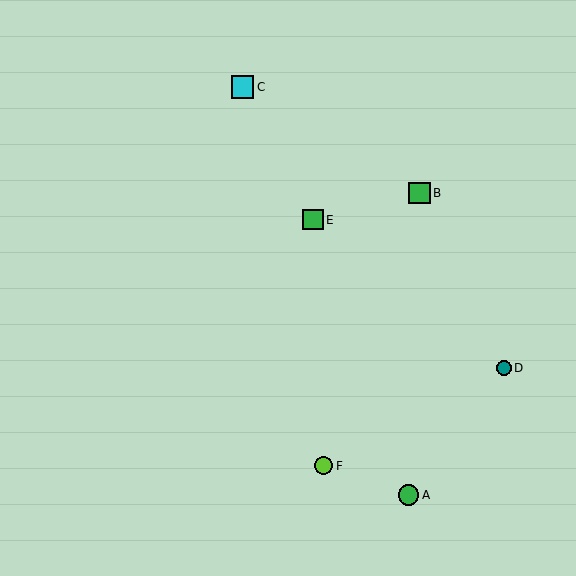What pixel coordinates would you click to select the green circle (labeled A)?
Click at (409, 495) to select the green circle A.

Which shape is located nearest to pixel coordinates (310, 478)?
The lime circle (labeled F) at (323, 466) is nearest to that location.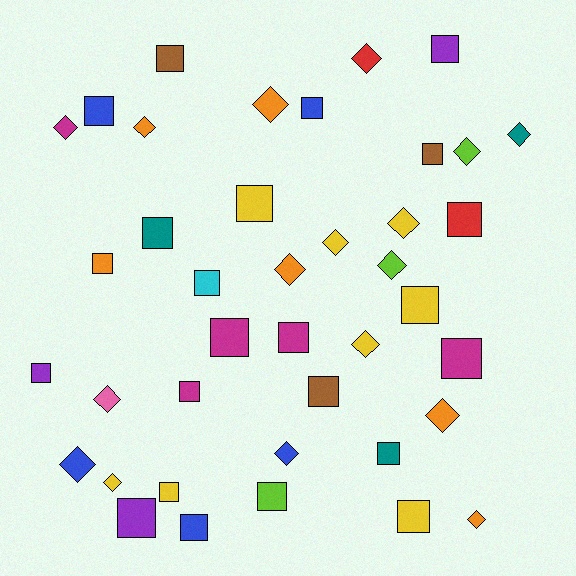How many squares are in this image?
There are 23 squares.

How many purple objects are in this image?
There are 3 purple objects.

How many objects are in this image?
There are 40 objects.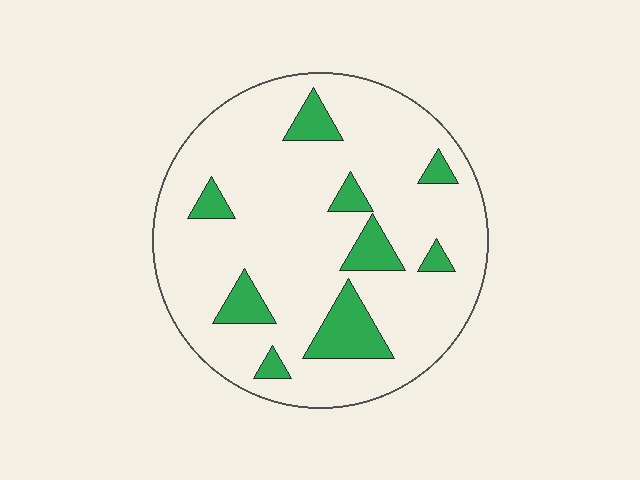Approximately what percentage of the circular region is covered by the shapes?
Approximately 15%.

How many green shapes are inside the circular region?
9.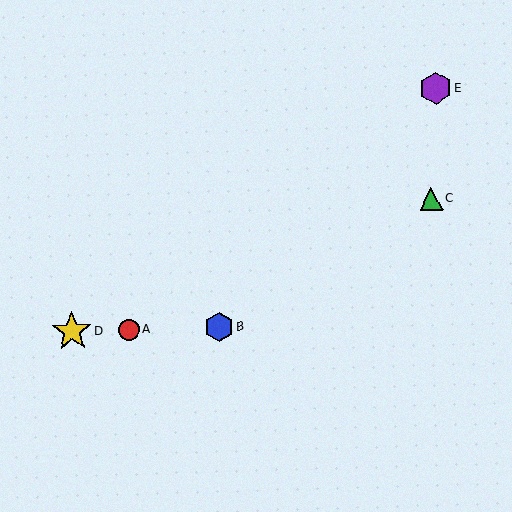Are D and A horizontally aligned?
Yes, both are at y≈331.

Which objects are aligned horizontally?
Objects A, B, D are aligned horizontally.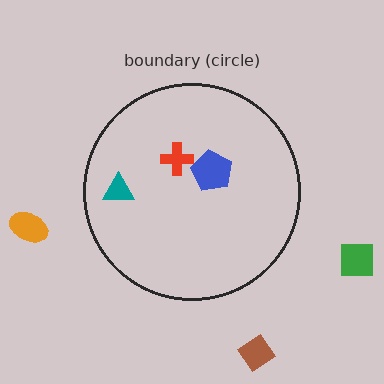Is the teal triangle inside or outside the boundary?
Inside.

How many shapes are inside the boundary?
3 inside, 3 outside.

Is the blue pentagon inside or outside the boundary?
Inside.